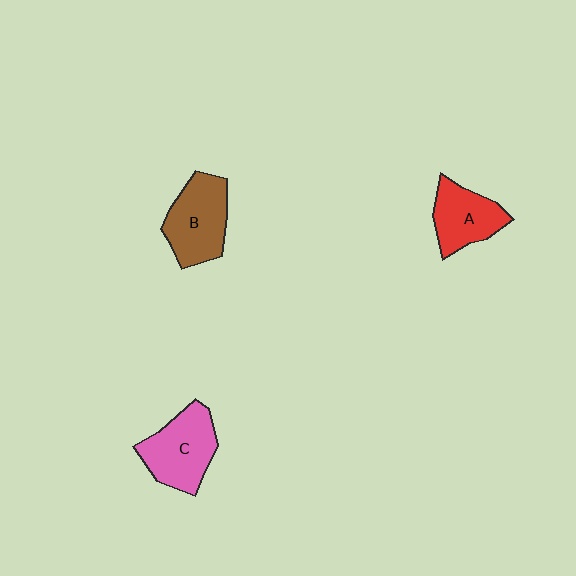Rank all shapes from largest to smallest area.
From largest to smallest: C (pink), B (brown), A (red).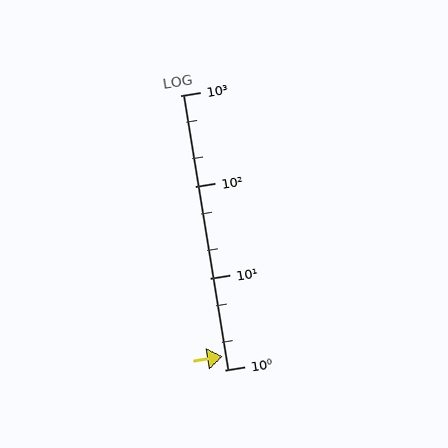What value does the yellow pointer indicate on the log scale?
The pointer indicates approximately 1.4.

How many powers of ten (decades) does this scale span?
The scale spans 3 decades, from 1 to 1000.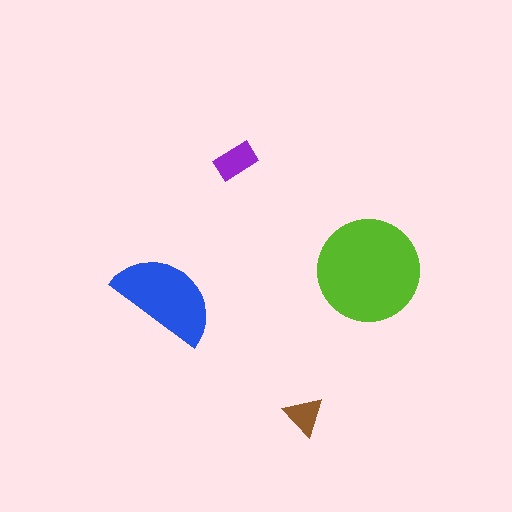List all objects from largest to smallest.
The lime circle, the blue semicircle, the purple rectangle, the brown triangle.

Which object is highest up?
The purple rectangle is topmost.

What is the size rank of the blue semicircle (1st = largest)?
2nd.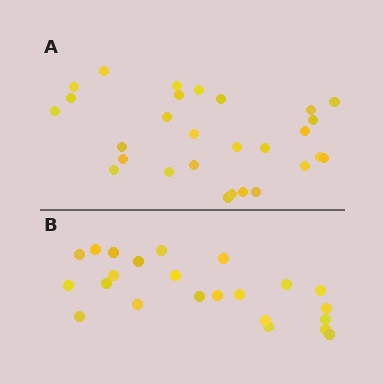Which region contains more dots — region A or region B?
Region A (the top region) has more dots.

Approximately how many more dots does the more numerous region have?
Region A has about 5 more dots than region B.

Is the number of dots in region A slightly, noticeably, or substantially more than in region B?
Region A has only slightly more — the two regions are fairly close. The ratio is roughly 1.2 to 1.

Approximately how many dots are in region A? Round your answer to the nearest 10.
About 30 dots. (The exact count is 28, which rounds to 30.)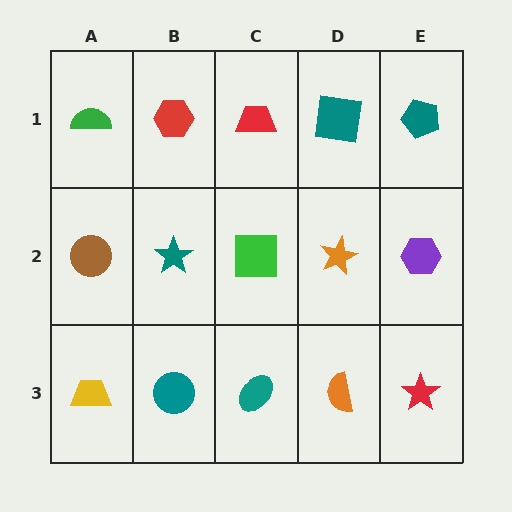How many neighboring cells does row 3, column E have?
2.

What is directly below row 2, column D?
An orange semicircle.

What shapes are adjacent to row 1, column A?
A brown circle (row 2, column A), a red hexagon (row 1, column B).